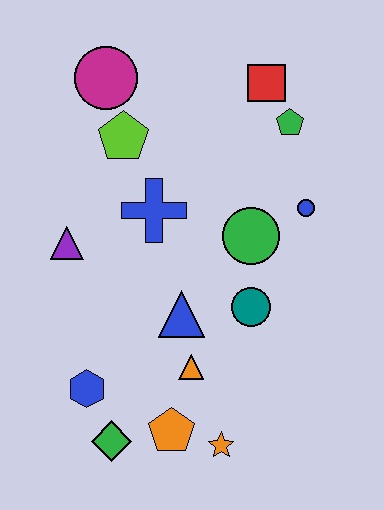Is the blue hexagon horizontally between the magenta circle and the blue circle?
No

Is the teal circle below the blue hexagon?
No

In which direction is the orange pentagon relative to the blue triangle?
The orange pentagon is below the blue triangle.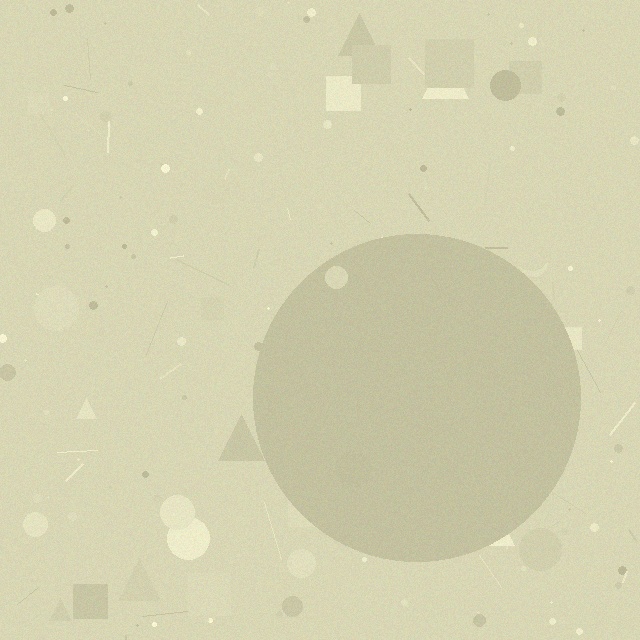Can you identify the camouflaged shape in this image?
The camouflaged shape is a circle.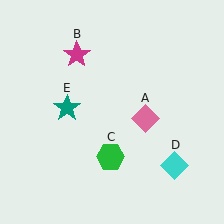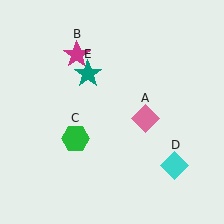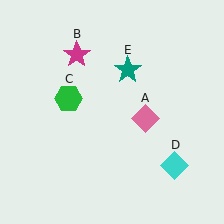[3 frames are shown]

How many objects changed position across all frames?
2 objects changed position: green hexagon (object C), teal star (object E).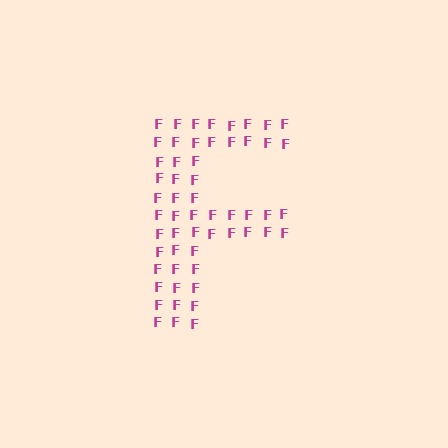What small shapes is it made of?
It is made of small letter F's.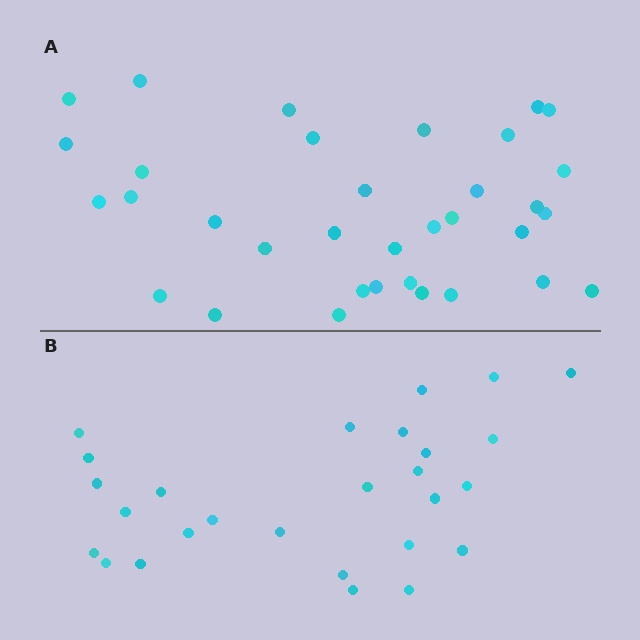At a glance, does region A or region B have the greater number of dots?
Region A (the top region) has more dots.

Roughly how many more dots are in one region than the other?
Region A has roughly 8 or so more dots than region B.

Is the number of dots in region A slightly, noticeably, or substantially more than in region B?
Region A has noticeably more, but not dramatically so. The ratio is roughly 1.3 to 1.